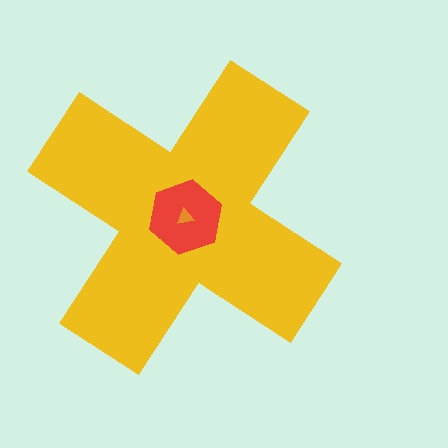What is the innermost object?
The orange triangle.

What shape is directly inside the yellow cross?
The red hexagon.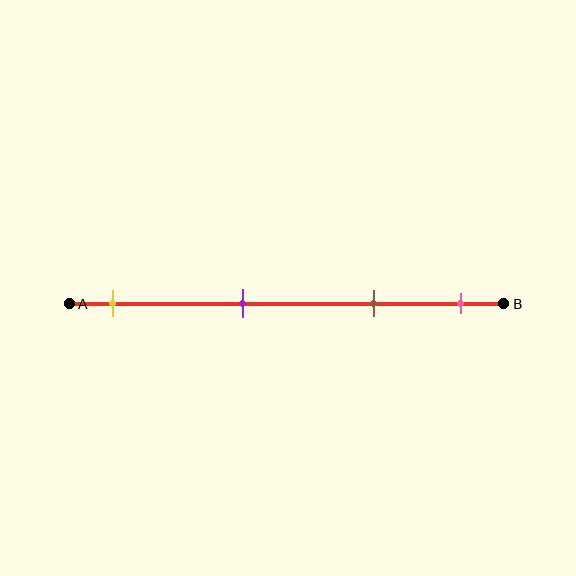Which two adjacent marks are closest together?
The brown and pink marks are the closest adjacent pair.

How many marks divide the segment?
There are 4 marks dividing the segment.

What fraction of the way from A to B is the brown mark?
The brown mark is approximately 70% (0.7) of the way from A to B.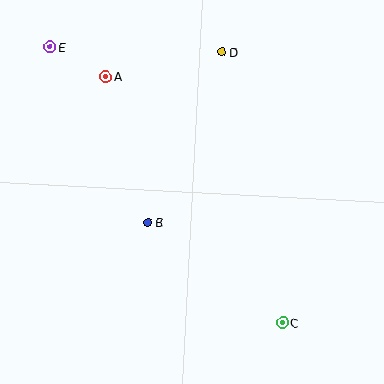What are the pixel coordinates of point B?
Point B is at (148, 222).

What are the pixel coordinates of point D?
Point D is at (222, 52).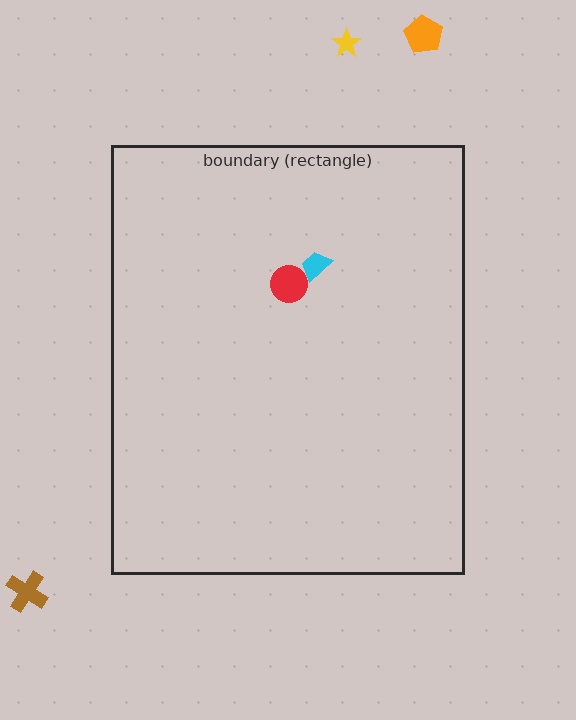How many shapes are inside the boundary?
2 inside, 3 outside.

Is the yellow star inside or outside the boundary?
Outside.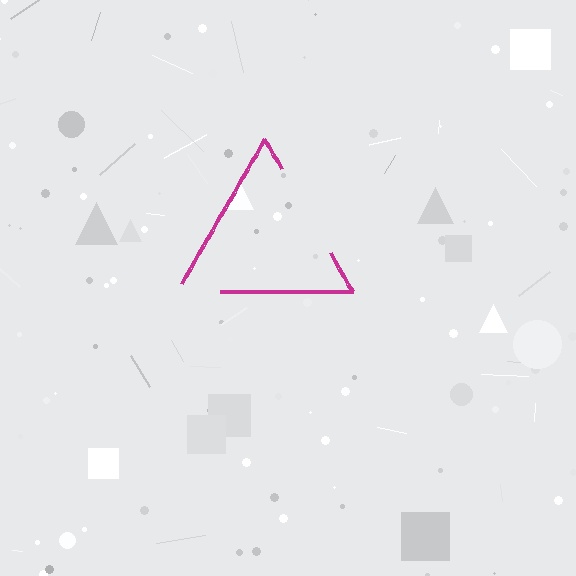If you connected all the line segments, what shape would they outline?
They would outline a triangle.